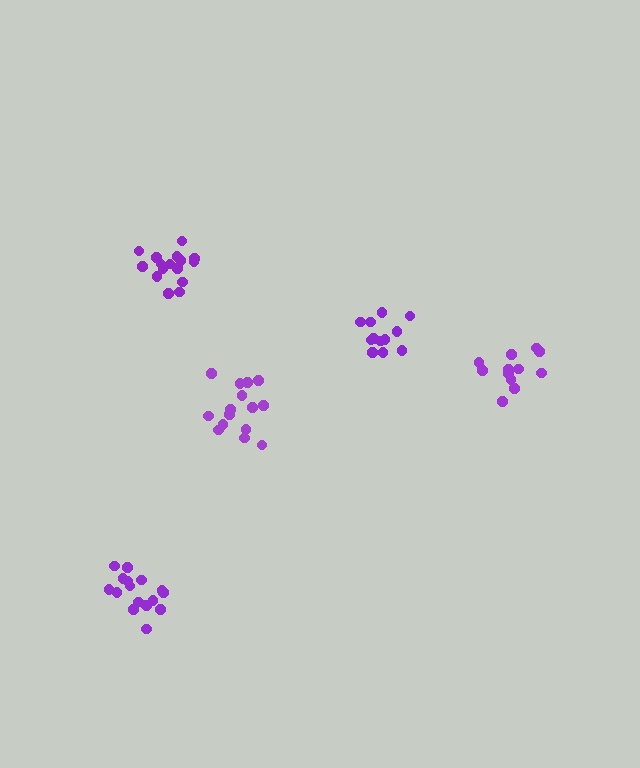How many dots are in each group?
Group 1: 15 dots, Group 2: 12 dots, Group 3: 12 dots, Group 4: 17 dots, Group 5: 16 dots (72 total).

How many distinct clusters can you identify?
There are 5 distinct clusters.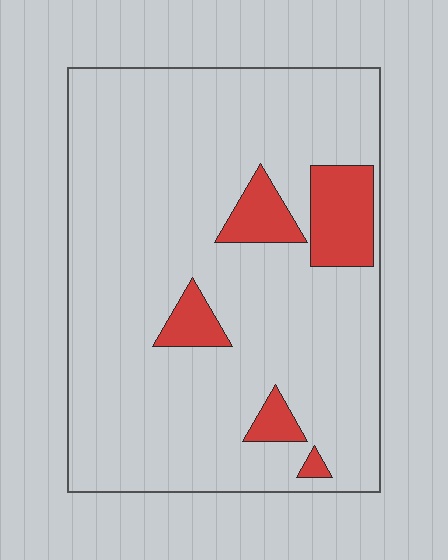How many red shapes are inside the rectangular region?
5.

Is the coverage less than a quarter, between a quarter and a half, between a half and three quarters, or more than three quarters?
Less than a quarter.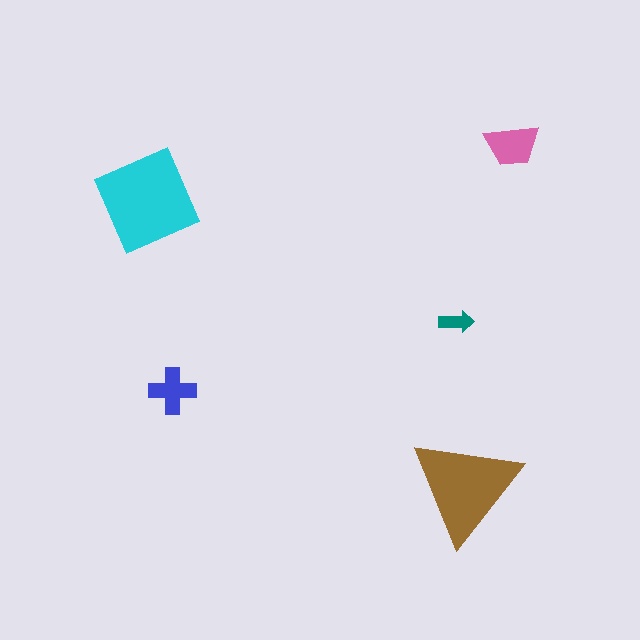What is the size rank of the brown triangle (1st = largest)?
2nd.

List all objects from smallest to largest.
The teal arrow, the blue cross, the pink trapezoid, the brown triangle, the cyan square.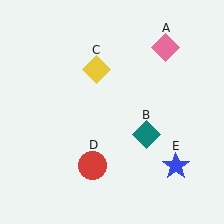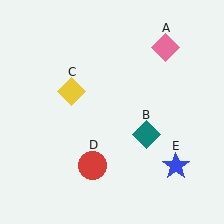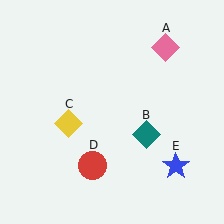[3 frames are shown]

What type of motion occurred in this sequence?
The yellow diamond (object C) rotated counterclockwise around the center of the scene.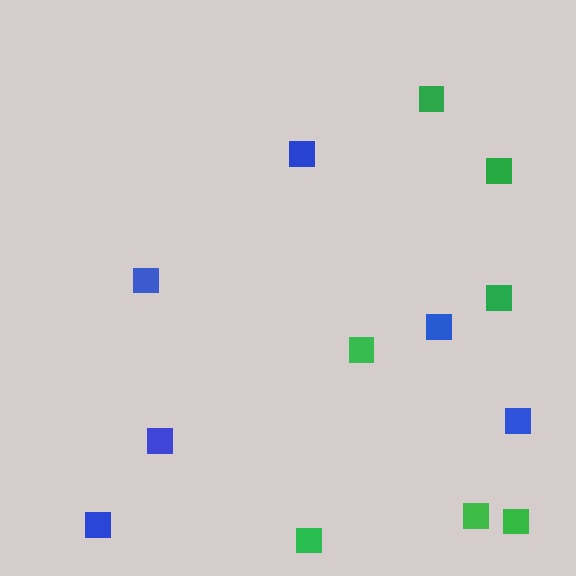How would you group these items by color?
There are 2 groups: one group of blue squares (6) and one group of green squares (7).